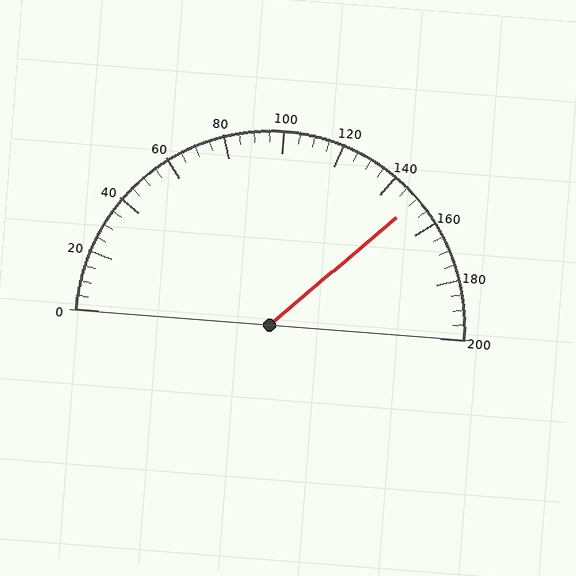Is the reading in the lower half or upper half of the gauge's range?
The reading is in the upper half of the range (0 to 200).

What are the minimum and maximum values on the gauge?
The gauge ranges from 0 to 200.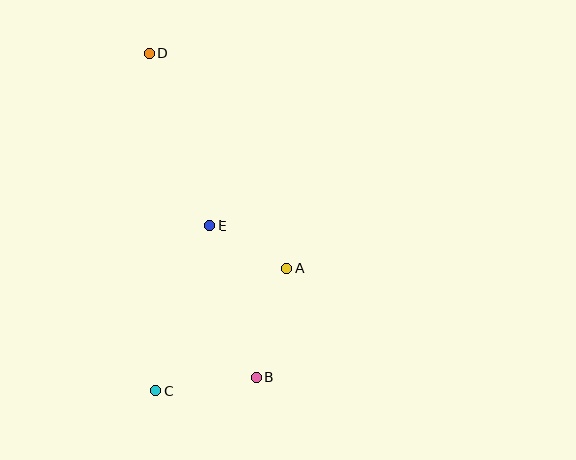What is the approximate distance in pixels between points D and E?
The distance between D and E is approximately 183 pixels.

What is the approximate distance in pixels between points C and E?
The distance between C and E is approximately 174 pixels.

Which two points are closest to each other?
Points A and E are closest to each other.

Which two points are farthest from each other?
Points B and D are farthest from each other.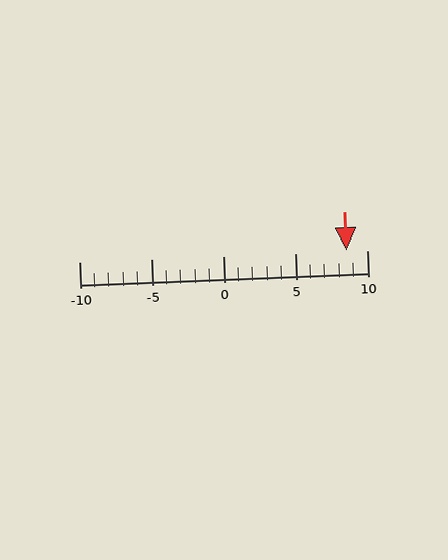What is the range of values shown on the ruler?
The ruler shows values from -10 to 10.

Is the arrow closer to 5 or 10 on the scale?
The arrow is closer to 10.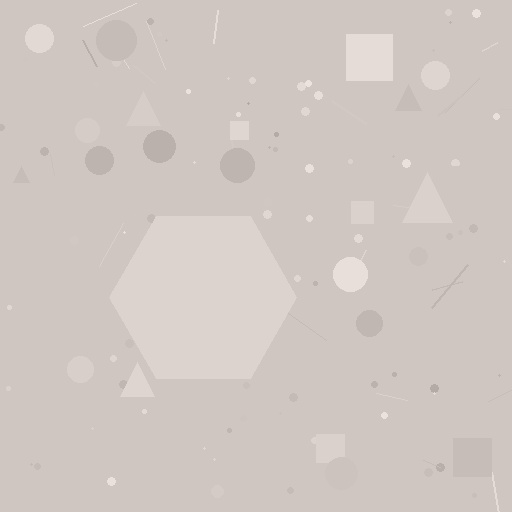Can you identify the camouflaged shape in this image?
The camouflaged shape is a hexagon.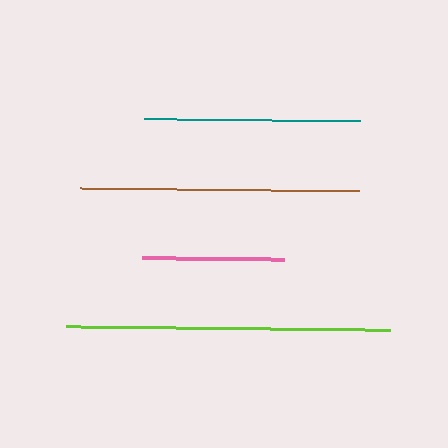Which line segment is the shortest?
The pink line is the shortest at approximately 142 pixels.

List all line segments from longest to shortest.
From longest to shortest: lime, brown, teal, pink.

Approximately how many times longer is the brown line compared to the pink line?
The brown line is approximately 2.0 times the length of the pink line.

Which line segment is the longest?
The lime line is the longest at approximately 323 pixels.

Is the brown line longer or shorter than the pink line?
The brown line is longer than the pink line.